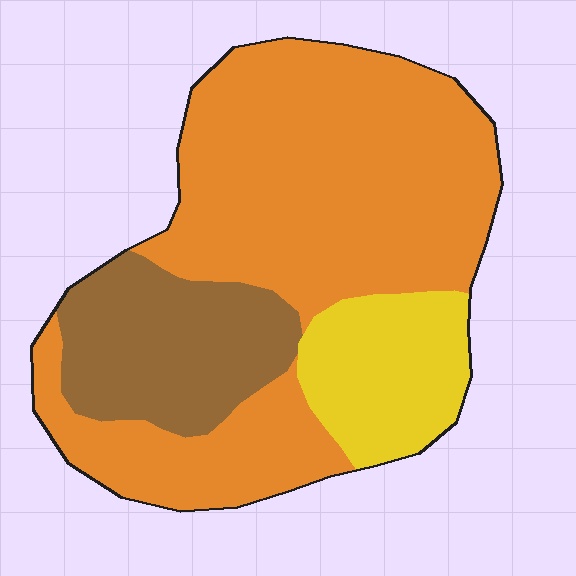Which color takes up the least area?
Yellow, at roughly 15%.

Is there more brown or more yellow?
Brown.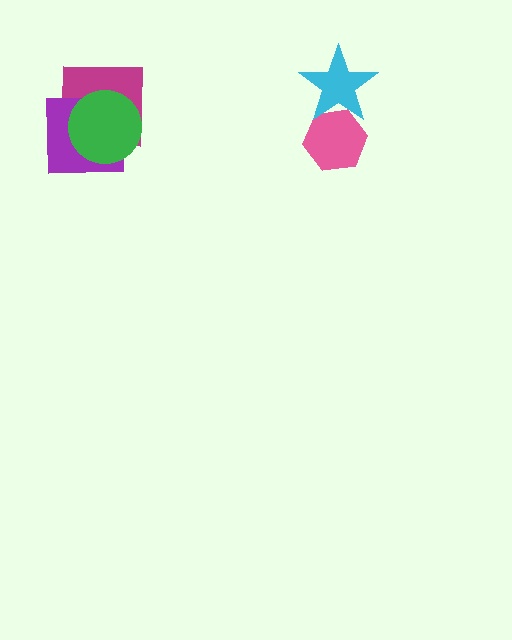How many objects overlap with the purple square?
2 objects overlap with the purple square.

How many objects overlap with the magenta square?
2 objects overlap with the magenta square.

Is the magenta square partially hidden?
Yes, it is partially covered by another shape.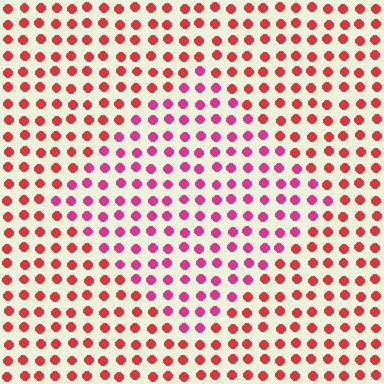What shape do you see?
I see a diamond.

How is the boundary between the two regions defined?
The boundary is defined purely by a slight shift in hue (about 30 degrees). Spacing, size, and orientation are identical on both sides.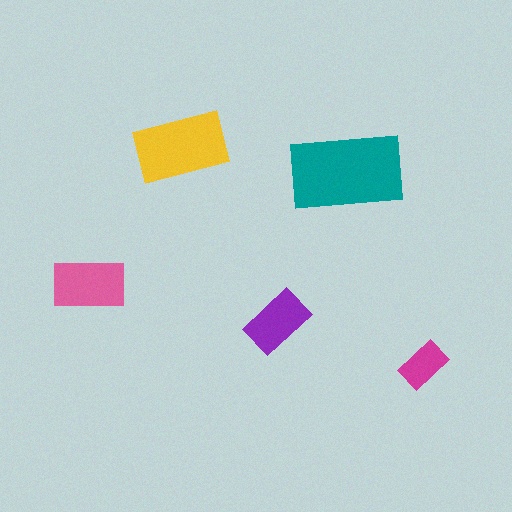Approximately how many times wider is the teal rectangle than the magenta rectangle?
About 2.5 times wider.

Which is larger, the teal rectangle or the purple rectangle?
The teal one.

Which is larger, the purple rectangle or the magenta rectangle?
The purple one.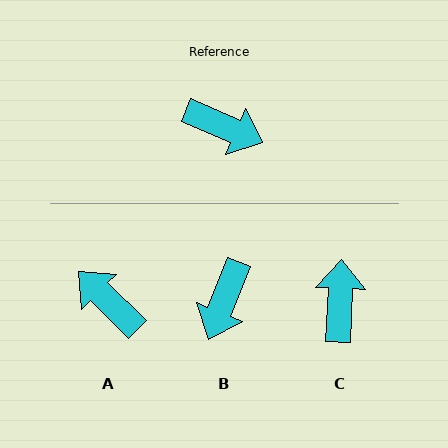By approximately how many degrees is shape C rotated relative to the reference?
Approximately 111 degrees counter-clockwise.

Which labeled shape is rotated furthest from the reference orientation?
A, about 159 degrees away.